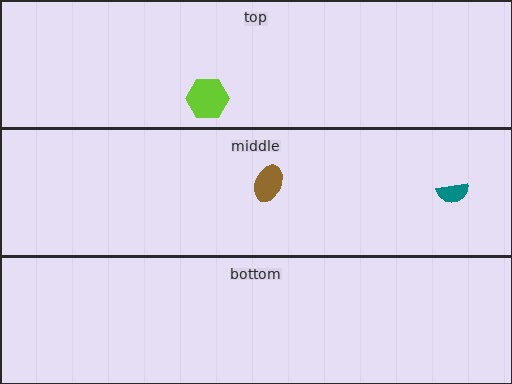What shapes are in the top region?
The lime hexagon.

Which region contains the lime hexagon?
The top region.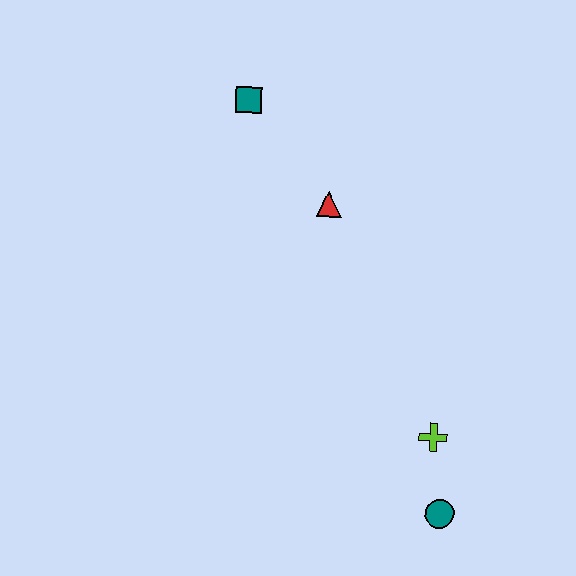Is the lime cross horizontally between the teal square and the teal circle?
Yes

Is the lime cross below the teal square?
Yes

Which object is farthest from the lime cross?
The teal square is farthest from the lime cross.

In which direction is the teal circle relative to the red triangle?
The teal circle is below the red triangle.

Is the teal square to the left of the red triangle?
Yes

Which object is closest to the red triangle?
The teal square is closest to the red triangle.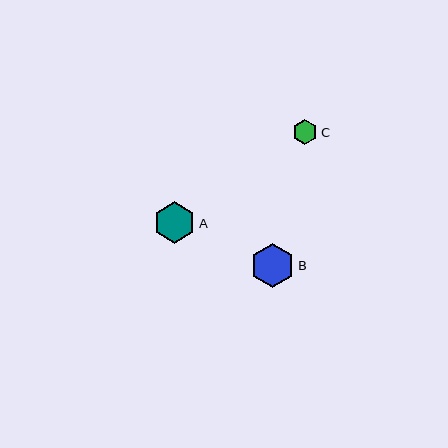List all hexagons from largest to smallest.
From largest to smallest: B, A, C.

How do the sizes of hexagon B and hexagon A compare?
Hexagon B and hexagon A are approximately the same size.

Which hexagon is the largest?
Hexagon B is the largest with a size of approximately 44 pixels.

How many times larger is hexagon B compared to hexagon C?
Hexagon B is approximately 1.8 times the size of hexagon C.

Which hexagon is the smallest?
Hexagon C is the smallest with a size of approximately 25 pixels.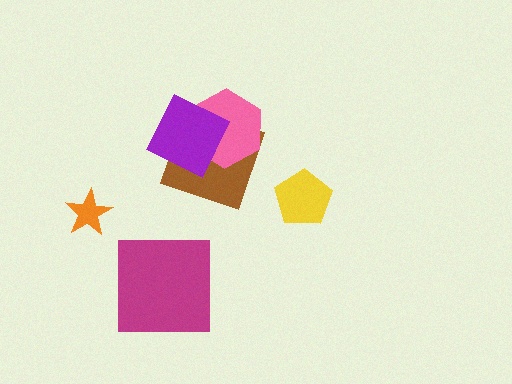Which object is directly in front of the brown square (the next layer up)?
The pink hexagon is directly in front of the brown square.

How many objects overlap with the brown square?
2 objects overlap with the brown square.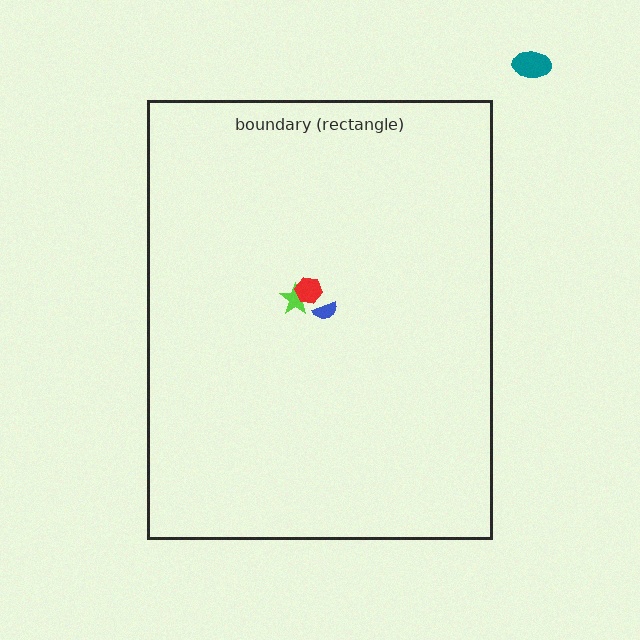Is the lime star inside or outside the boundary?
Inside.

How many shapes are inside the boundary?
3 inside, 1 outside.